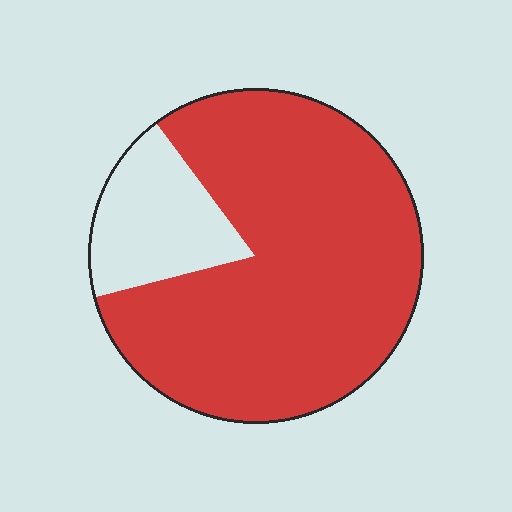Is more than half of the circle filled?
Yes.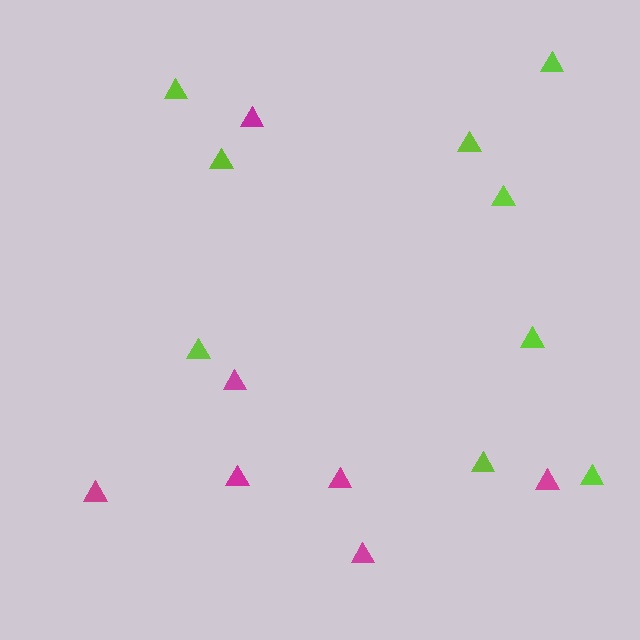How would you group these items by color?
There are 2 groups: one group of lime triangles (9) and one group of magenta triangles (7).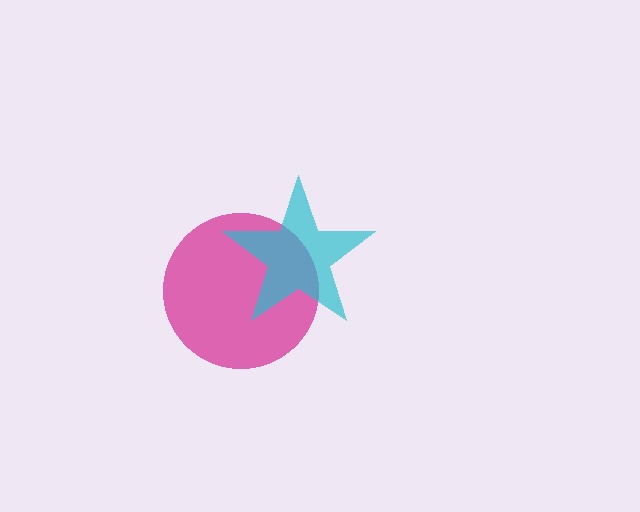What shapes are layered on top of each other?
The layered shapes are: a magenta circle, a cyan star.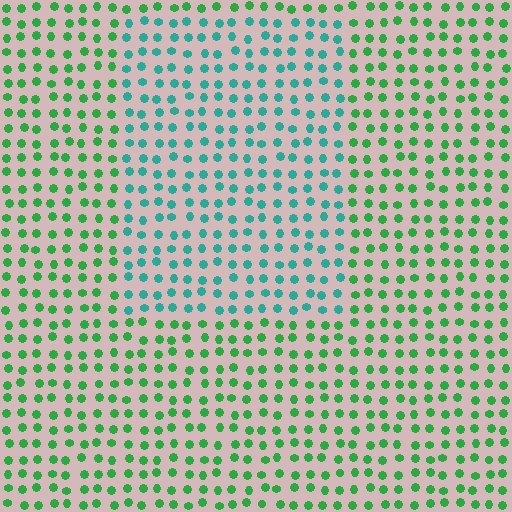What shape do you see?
I see a rectangle.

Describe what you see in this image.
The image is filled with small green elements in a uniform arrangement. A rectangle-shaped region is visible where the elements are tinted to a slightly different hue, forming a subtle color boundary.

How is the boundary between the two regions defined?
The boundary is defined purely by a slight shift in hue (about 41 degrees). Spacing, size, and orientation are identical on both sides.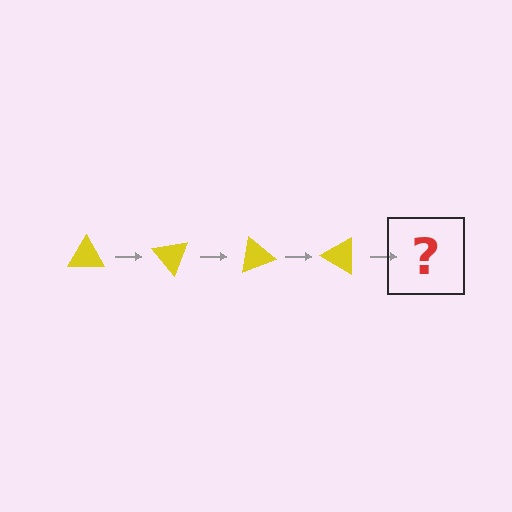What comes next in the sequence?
The next element should be a yellow triangle rotated 200 degrees.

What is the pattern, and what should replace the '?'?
The pattern is that the triangle rotates 50 degrees each step. The '?' should be a yellow triangle rotated 200 degrees.